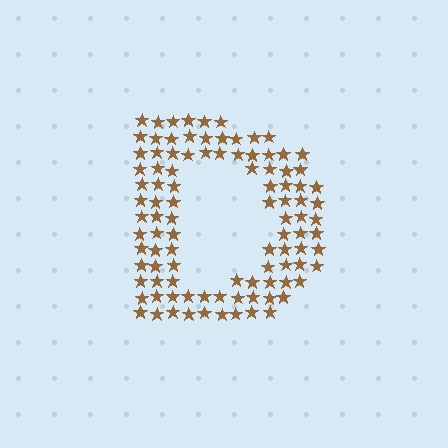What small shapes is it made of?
It is made of small stars.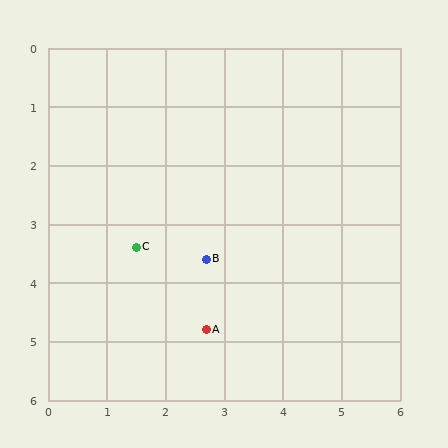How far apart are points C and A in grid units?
Points C and A are about 1.8 grid units apart.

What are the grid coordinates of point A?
Point A is at approximately (2.7, 4.8).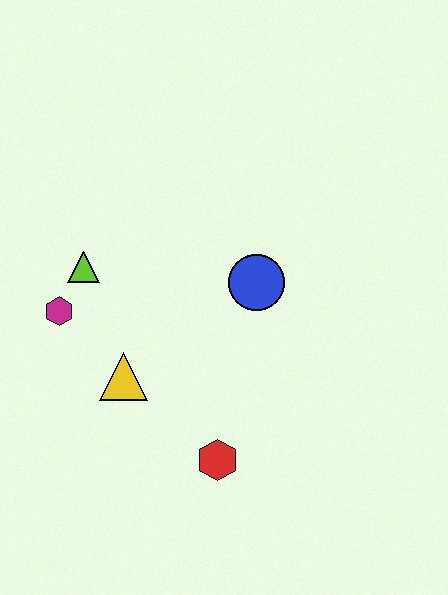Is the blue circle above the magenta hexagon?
Yes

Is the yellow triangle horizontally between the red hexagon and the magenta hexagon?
Yes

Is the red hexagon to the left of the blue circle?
Yes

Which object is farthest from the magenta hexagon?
The red hexagon is farthest from the magenta hexagon.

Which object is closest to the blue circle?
The yellow triangle is closest to the blue circle.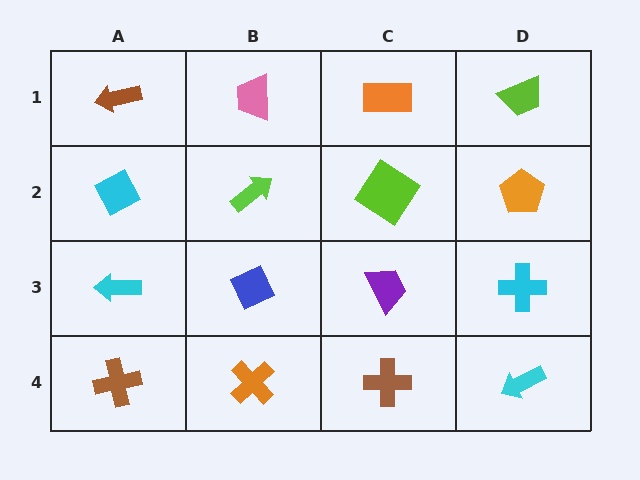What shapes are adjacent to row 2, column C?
An orange rectangle (row 1, column C), a purple trapezoid (row 3, column C), a lime arrow (row 2, column B), an orange pentagon (row 2, column D).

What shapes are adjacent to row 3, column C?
A lime diamond (row 2, column C), a brown cross (row 4, column C), a blue diamond (row 3, column B), a cyan cross (row 3, column D).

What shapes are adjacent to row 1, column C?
A lime diamond (row 2, column C), a pink trapezoid (row 1, column B), a lime trapezoid (row 1, column D).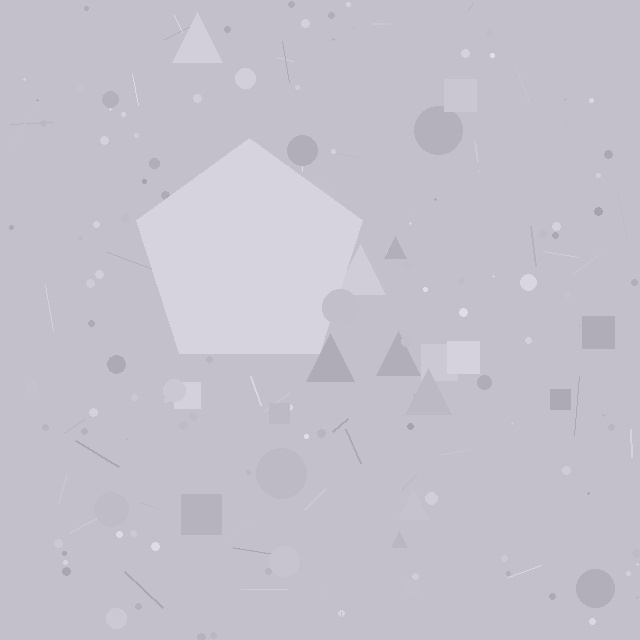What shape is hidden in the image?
A pentagon is hidden in the image.